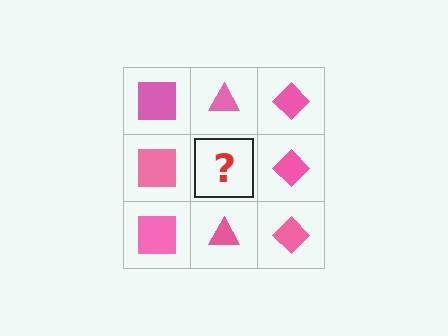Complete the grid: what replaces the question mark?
The question mark should be replaced with a pink triangle.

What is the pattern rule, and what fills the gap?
The rule is that each column has a consistent shape. The gap should be filled with a pink triangle.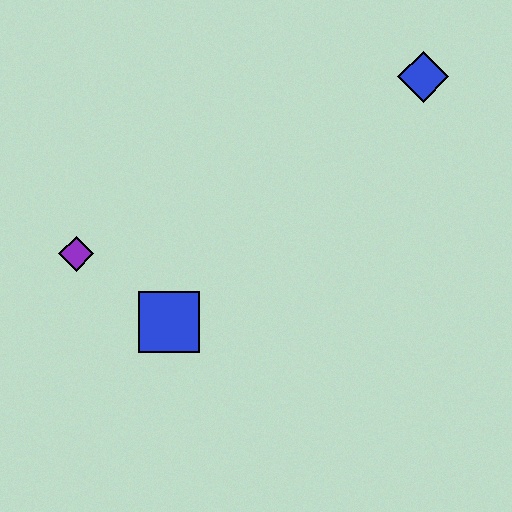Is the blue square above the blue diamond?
No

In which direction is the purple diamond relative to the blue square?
The purple diamond is to the left of the blue square.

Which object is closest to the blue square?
The purple diamond is closest to the blue square.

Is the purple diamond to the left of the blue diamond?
Yes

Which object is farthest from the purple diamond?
The blue diamond is farthest from the purple diamond.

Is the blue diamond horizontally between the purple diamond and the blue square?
No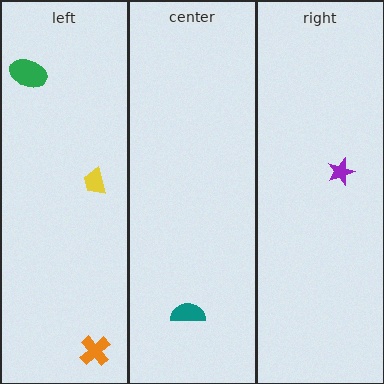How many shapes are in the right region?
1.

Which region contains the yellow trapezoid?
The left region.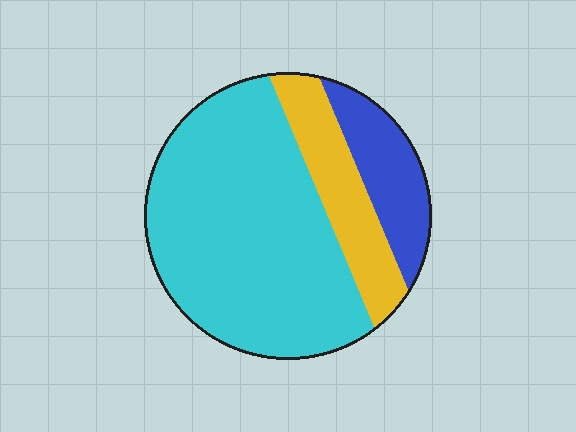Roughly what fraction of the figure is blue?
Blue covers 16% of the figure.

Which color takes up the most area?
Cyan, at roughly 65%.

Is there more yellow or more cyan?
Cyan.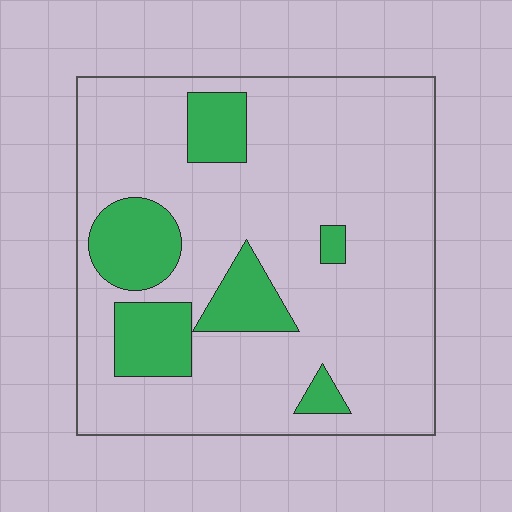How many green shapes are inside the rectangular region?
6.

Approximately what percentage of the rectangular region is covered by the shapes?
Approximately 20%.